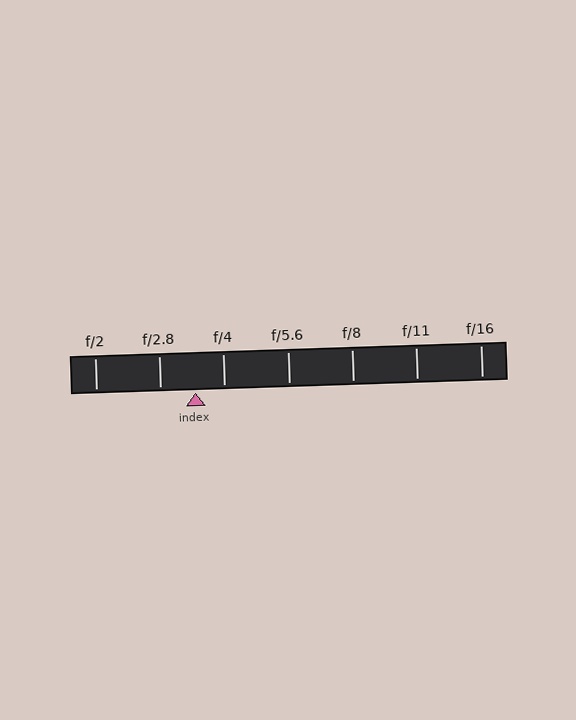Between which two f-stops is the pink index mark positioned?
The index mark is between f/2.8 and f/4.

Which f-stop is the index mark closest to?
The index mark is closest to f/4.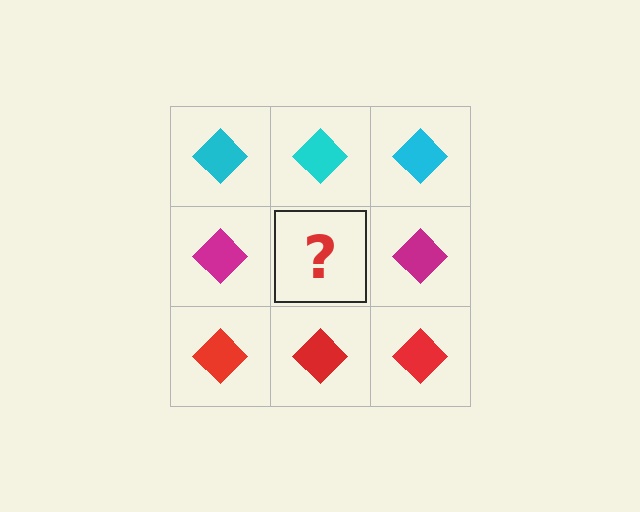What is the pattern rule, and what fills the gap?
The rule is that each row has a consistent color. The gap should be filled with a magenta diamond.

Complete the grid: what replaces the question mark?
The question mark should be replaced with a magenta diamond.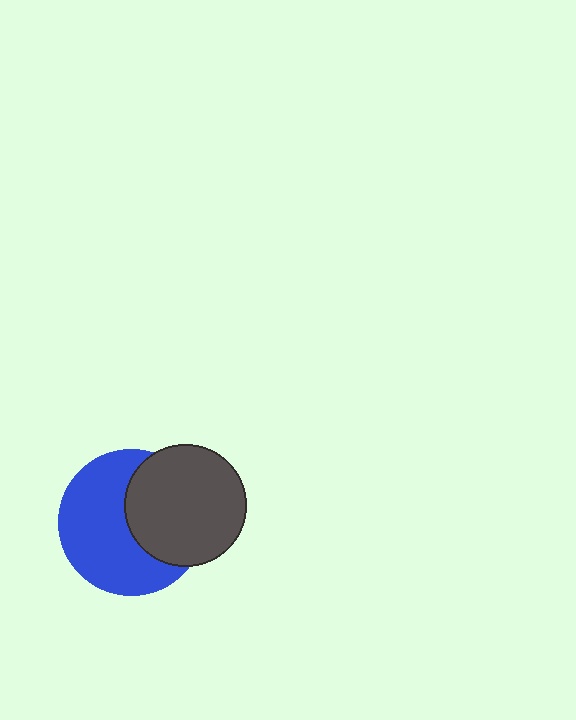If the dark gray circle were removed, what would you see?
You would see the complete blue circle.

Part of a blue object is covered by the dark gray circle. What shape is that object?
It is a circle.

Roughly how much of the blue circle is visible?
About half of it is visible (roughly 60%).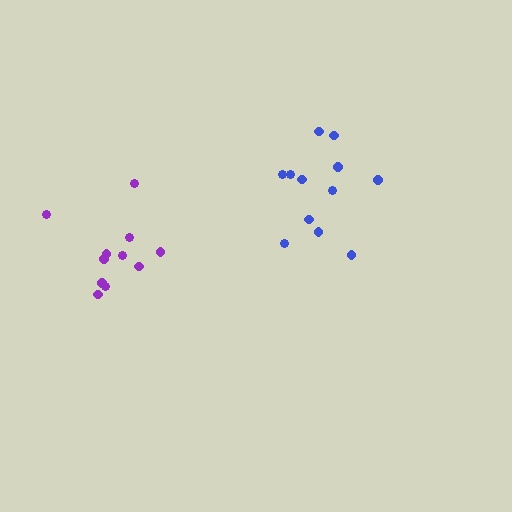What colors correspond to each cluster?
The clusters are colored: purple, blue.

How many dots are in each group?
Group 1: 11 dots, Group 2: 12 dots (23 total).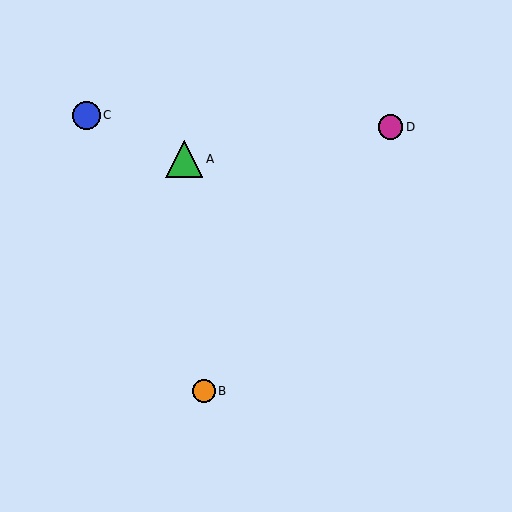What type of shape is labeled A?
Shape A is a green triangle.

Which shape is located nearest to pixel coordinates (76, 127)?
The blue circle (labeled C) at (86, 115) is nearest to that location.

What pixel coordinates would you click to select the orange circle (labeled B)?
Click at (204, 391) to select the orange circle B.